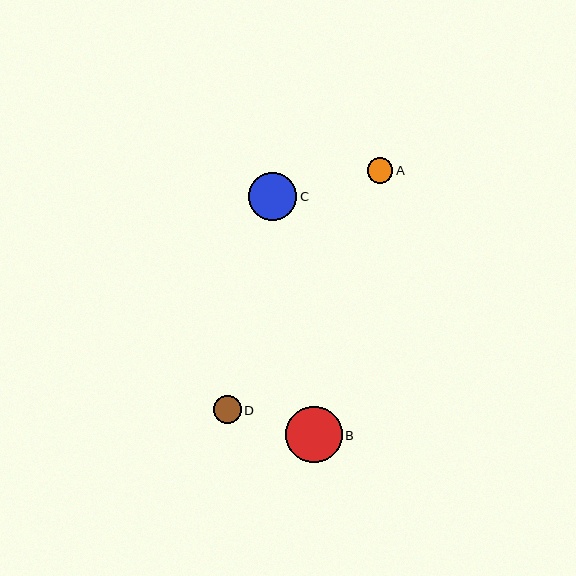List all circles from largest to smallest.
From largest to smallest: B, C, D, A.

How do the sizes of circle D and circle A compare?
Circle D and circle A are approximately the same size.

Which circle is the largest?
Circle B is the largest with a size of approximately 57 pixels.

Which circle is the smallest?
Circle A is the smallest with a size of approximately 25 pixels.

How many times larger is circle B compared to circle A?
Circle B is approximately 2.2 times the size of circle A.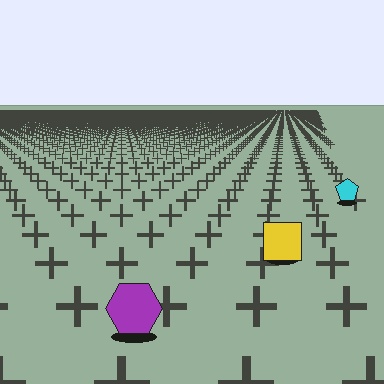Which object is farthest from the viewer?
The cyan pentagon is farthest from the viewer. It appears smaller and the ground texture around it is denser.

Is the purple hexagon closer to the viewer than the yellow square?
Yes. The purple hexagon is closer — you can tell from the texture gradient: the ground texture is coarser near it.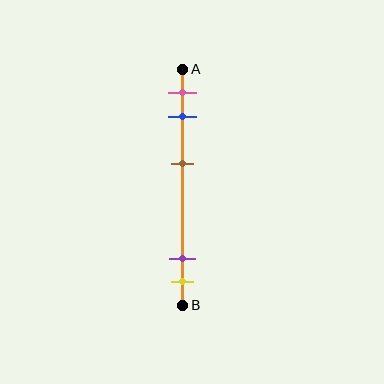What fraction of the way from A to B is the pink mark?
The pink mark is approximately 10% (0.1) of the way from A to B.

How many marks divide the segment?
There are 5 marks dividing the segment.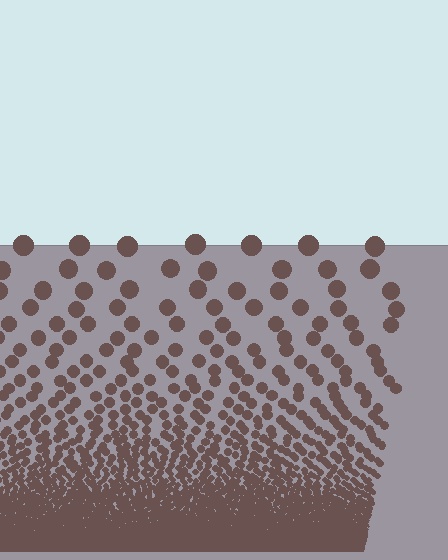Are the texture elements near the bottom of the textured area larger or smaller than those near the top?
Smaller. The gradient is inverted — elements near the bottom are smaller and denser.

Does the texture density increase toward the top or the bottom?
Density increases toward the bottom.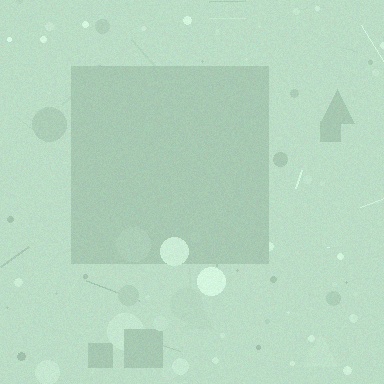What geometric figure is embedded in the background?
A square is embedded in the background.